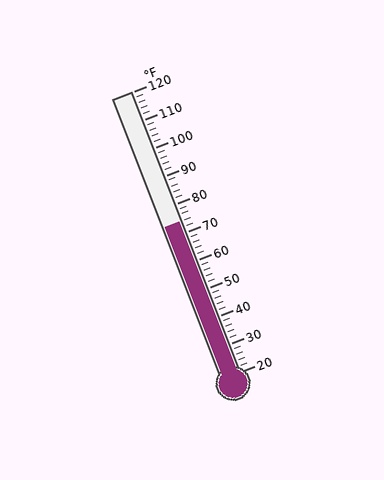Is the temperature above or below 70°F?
The temperature is above 70°F.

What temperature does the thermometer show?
The thermometer shows approximately 74°F.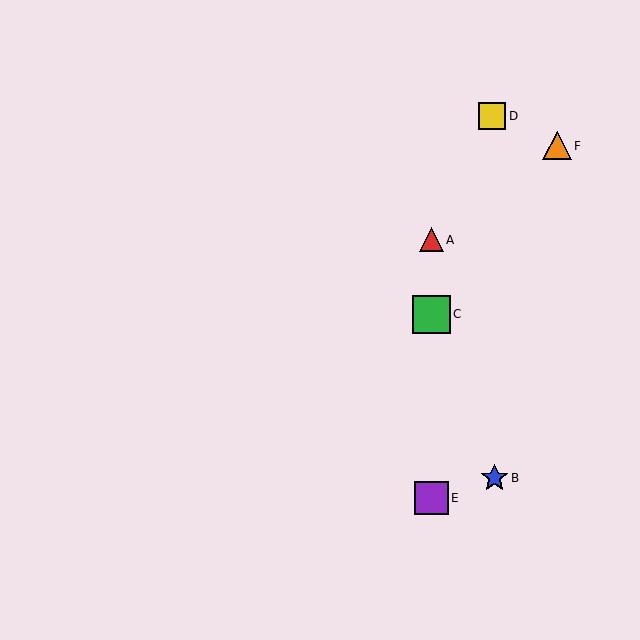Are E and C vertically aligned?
Yes, both are at x≈431.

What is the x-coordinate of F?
Object F is at x≈557.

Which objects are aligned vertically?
Objects A, C, E are aligned vertically.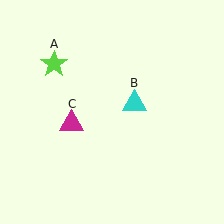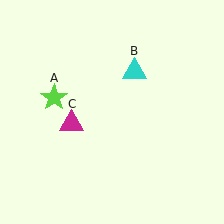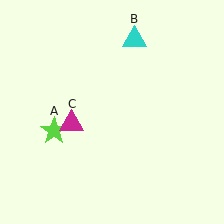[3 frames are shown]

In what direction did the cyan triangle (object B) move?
The cyan triangle (object B) moved up.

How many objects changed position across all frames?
2 objects changed position: lime star (object A), cyan triangle (object B).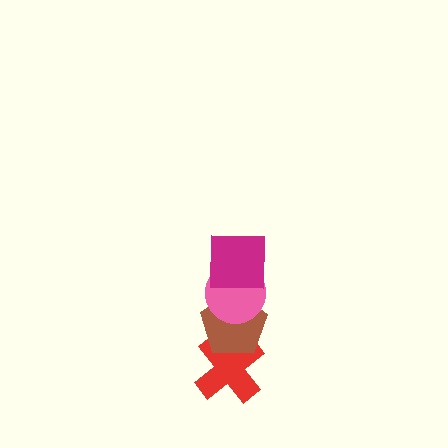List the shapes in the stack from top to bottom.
From top to bottom: the magenta square, the pink circle, the brown pentagon, the red cross.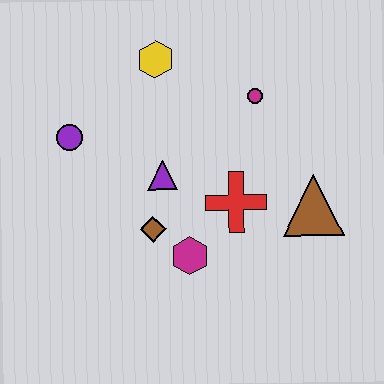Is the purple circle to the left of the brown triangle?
Yes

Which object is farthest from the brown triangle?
The purple circle is farthest from the brown triangle.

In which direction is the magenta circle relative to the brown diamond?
The magenta circle is above the brown diamond.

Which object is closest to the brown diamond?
The magenta hexagon is closest to the brown diamond.